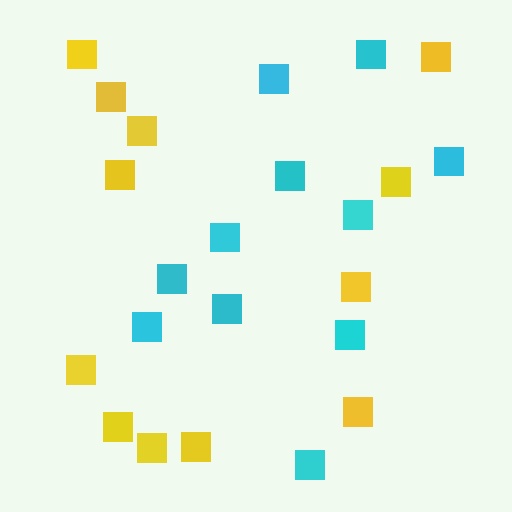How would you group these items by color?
There are 2 groups: one group of cyan squares (11) and one group of yellow squares (12).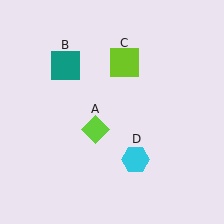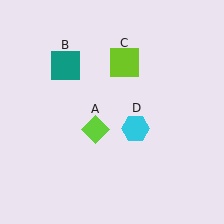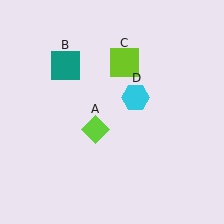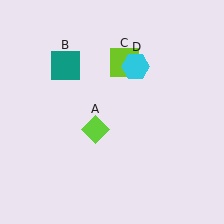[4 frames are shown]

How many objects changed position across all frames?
1 object changed position: cyan hexagon (object D).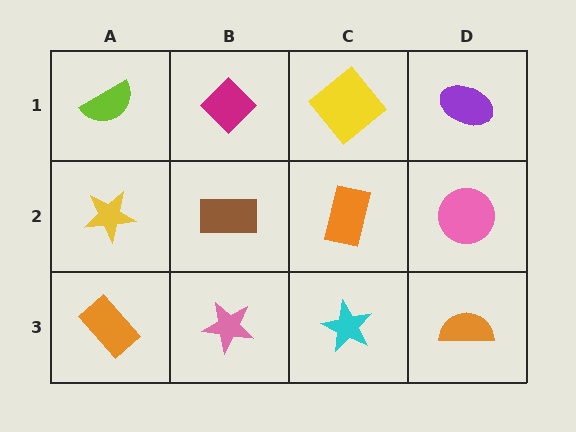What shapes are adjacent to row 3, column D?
A pink circle (row 2, column D), a cyan star (row 3, column C).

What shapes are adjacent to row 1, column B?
A brown rectangle (row 2, column B), a lime semicircle (row 1, column A), a yellow diamond (row 1, column C).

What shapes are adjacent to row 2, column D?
A purple ellipse (row 1, column D), an orange semicircle (row 3, column D), an orange rectangle (row 2, column C).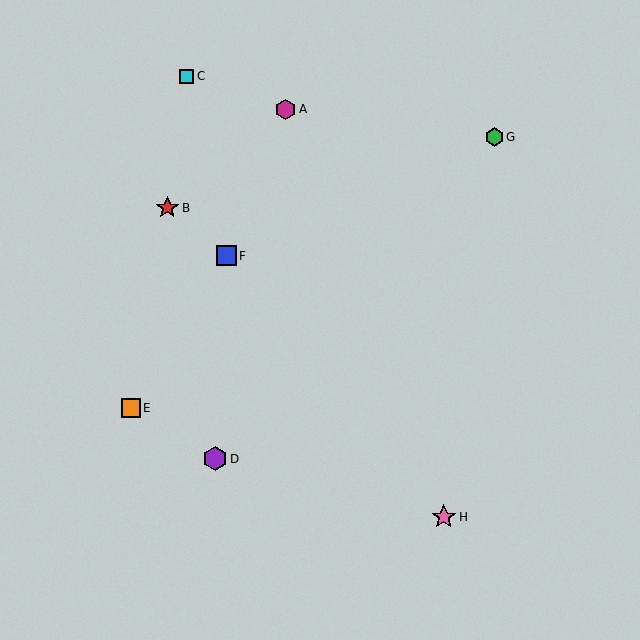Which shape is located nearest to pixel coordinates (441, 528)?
The pink star (labeled H) at (444, 517) is nearest to that location.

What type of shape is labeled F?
Shape F is a blue square.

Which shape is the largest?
The purple hexagon (labeled D) is the largest.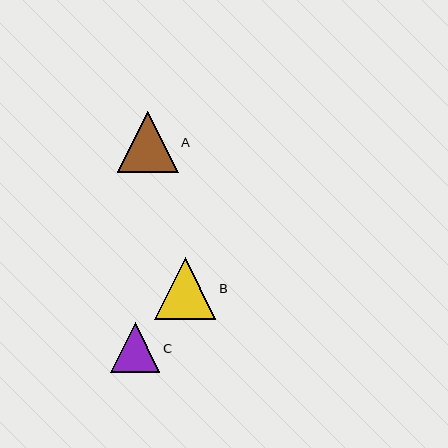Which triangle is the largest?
Triangle B is the largest with a size of approximately 61 pixels.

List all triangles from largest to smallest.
From largest to smallest: B, A, C.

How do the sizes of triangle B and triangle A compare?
Triangle B and triangle A are approximately the same size.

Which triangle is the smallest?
Triangle C is the smallest with a size of approximately 50 pixels.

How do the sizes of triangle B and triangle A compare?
Triangle B and triangle A are approximately the same size.